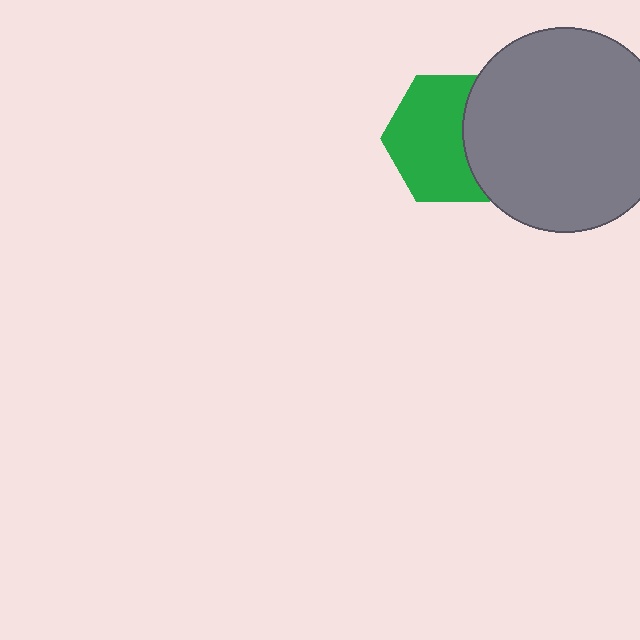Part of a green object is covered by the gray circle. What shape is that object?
It is a hexagon.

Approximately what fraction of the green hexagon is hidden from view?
Roughly 35% of the green hexagon is hidden behind the gray circle.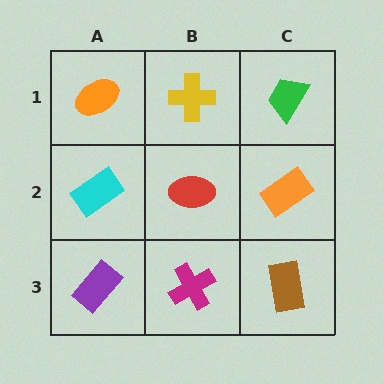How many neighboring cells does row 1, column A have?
2.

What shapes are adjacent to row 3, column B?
A red ellipse (row 2, column B), a purple rectangle (row 3, column A), a brown rectangle (row 3, column C).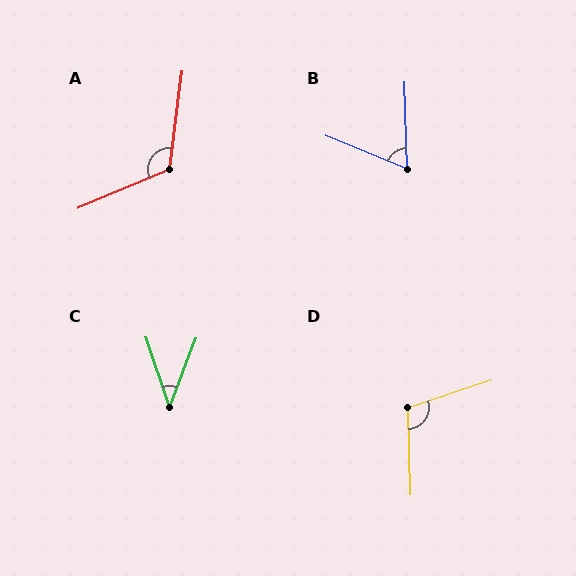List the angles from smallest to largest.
C (39°), B (66°), D (107°), A (120°).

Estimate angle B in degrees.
Approximately 66 degrees.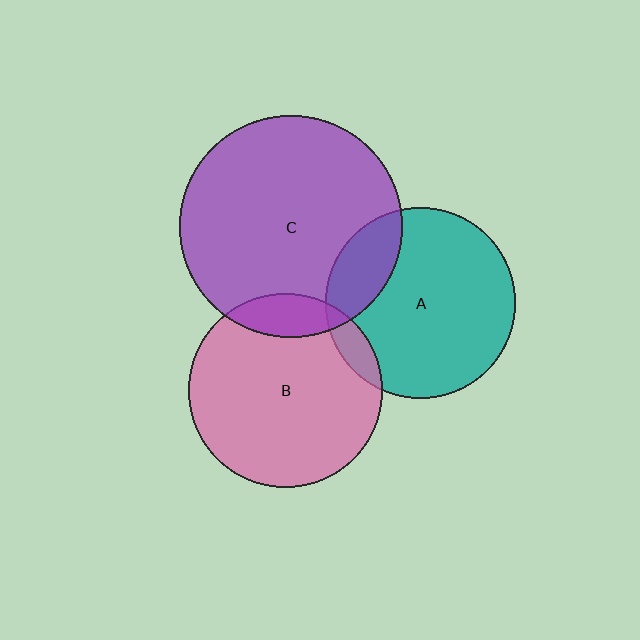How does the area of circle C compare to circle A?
Approximately 1.4 times.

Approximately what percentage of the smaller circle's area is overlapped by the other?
Approximately 20%.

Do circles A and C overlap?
Yes.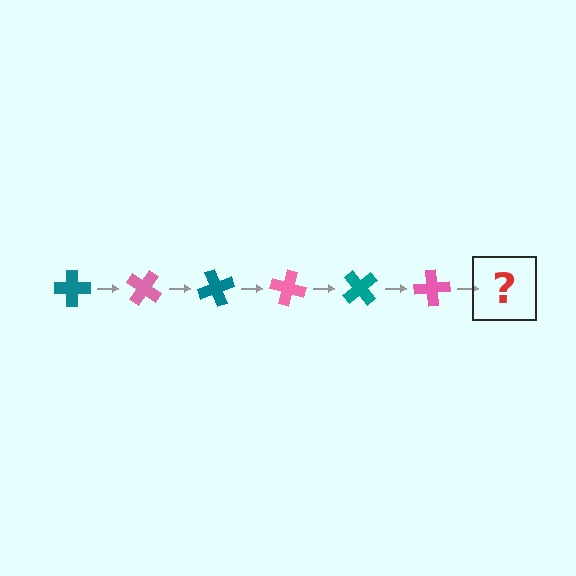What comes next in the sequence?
The next element should be a teal cross, rotated 210 degrees from the start.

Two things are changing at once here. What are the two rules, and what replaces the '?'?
The two rules are that it rotates 35 degrees each step and the color cycles through teal and pink. The '?' should be a teal cross, rotated 210 degrees from the start.